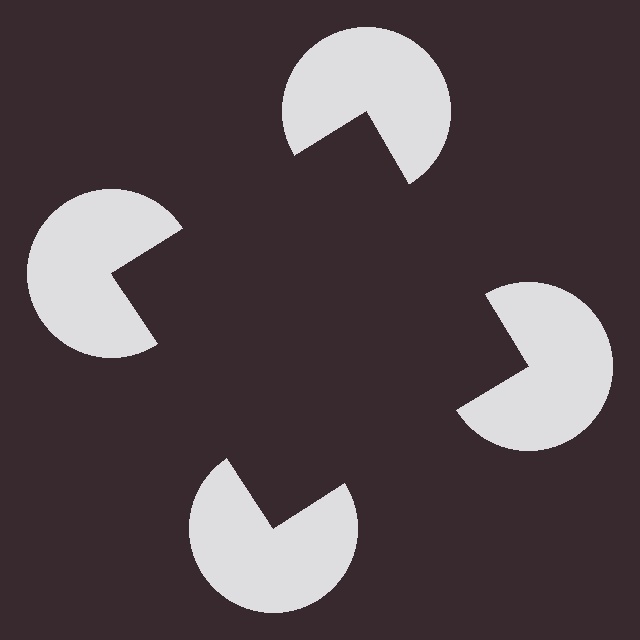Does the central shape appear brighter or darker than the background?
It typically appears slightly darker than the background, even though no actual brightness change is drawn.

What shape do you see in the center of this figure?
An illusory square — its edges are inferred from the aligned wedge cuts in the pac-man discs, not physically drawn.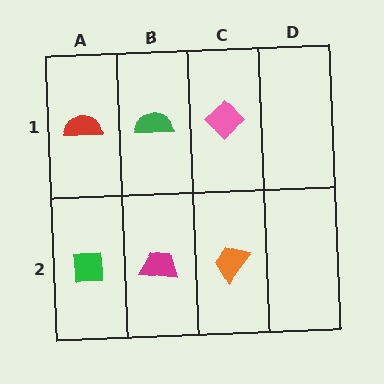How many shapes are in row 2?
3 shapes.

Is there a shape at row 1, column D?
No, that cell is empty.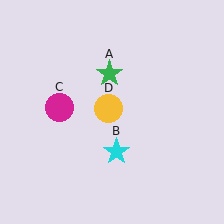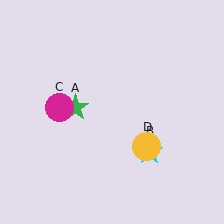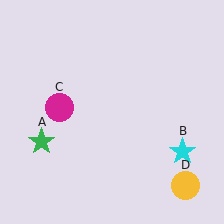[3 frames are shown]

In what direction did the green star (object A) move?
The green star (object A) moved down and to the left.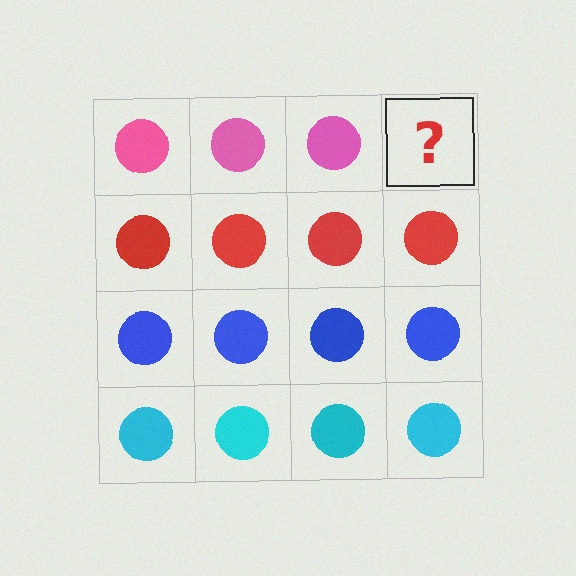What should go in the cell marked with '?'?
The missing cell should contain a pink circle.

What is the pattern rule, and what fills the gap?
The rule is that each row has a consistent color. The gap should be filled with a pink circle.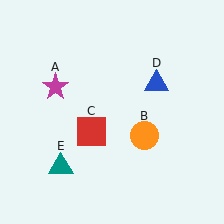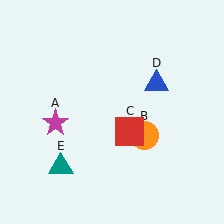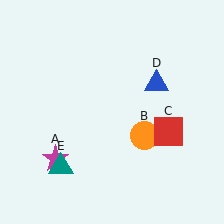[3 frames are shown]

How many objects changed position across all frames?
2 objects changed position: magenta star (object A), red square (object C).